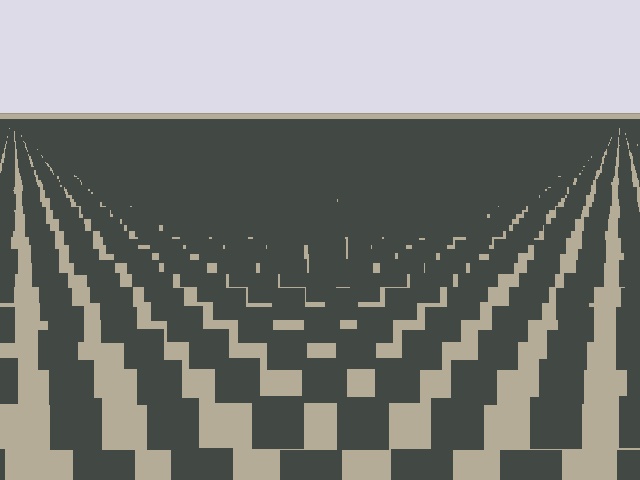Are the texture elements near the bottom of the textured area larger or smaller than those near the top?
Larger. Near the bottom, elements are closer to the viewer and appear at a bigger on-screen size.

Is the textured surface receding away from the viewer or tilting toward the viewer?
The surface is receding away from the viewer. Texture elements get smaller and denser toward the top.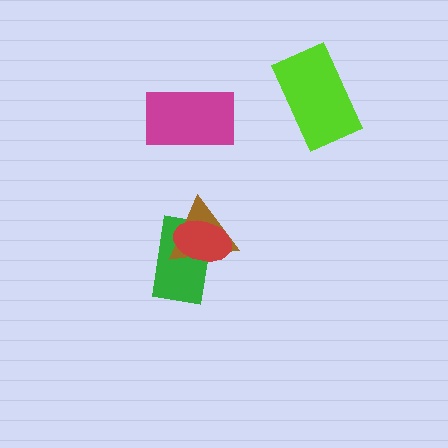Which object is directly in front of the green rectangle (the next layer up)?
The brown triangle is directly in front of the green rectangle.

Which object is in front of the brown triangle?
The red ellipse is in front of the brown triangle.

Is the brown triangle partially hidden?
Yes, it is partially covered by another shape.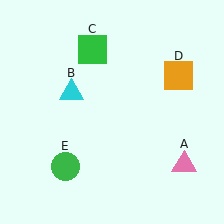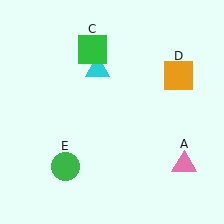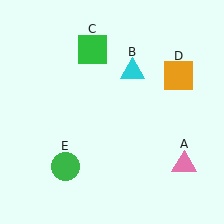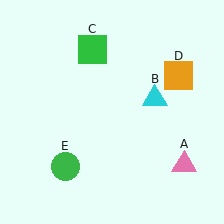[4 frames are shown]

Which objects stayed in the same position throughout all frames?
Pink triangle (object A) and green square (object C) and orange square (object D) and green circle (object E) remained stationary.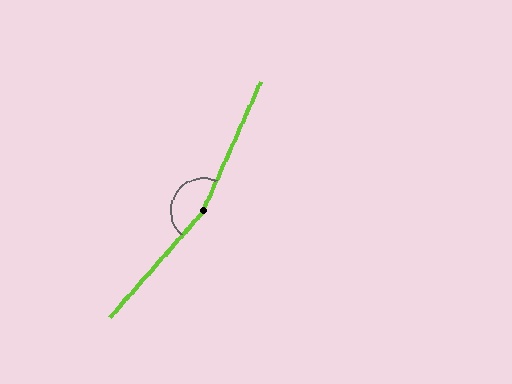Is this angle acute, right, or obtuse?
It is obtuse.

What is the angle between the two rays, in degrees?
Approximately 163 degrees.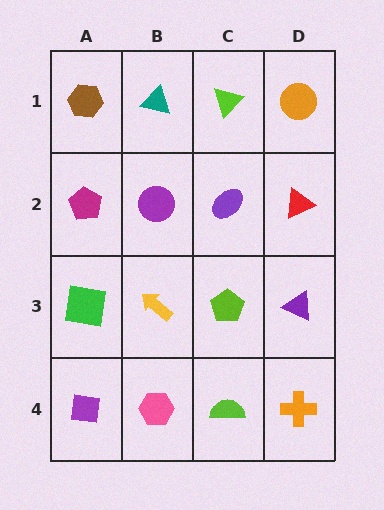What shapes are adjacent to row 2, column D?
An orange circle (row 1, column D), a purple triangle (row 3, column D), a purple ellipse (row 2, column C).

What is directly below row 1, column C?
A purple ellipse.